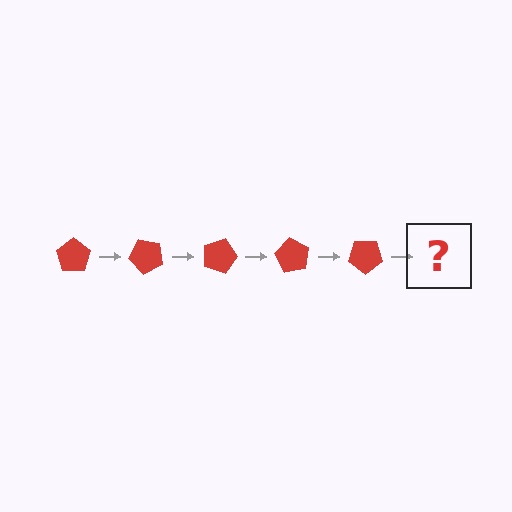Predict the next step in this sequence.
The next step is a red pentagon rotated 225 degrees.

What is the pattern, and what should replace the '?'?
The pattern is that the pentagon rotates 45 degrees each step. The '?' should be a red pentagon rotated 225 degrees.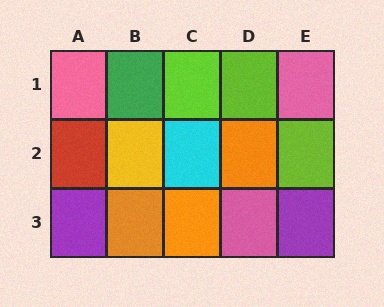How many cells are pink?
3 cells are pink.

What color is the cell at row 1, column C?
Lime.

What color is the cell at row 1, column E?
Pink.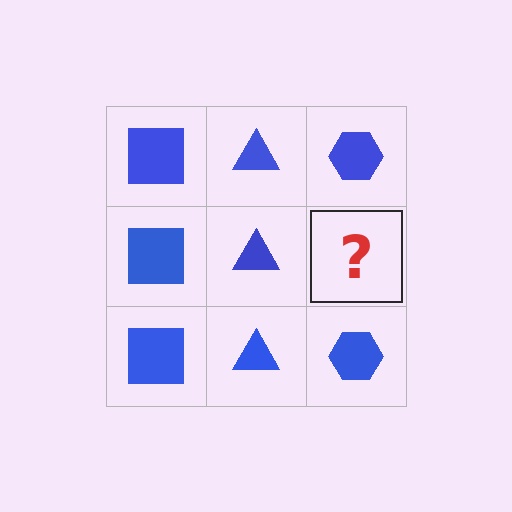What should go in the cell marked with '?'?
The missing cell should contain a blue hexagon.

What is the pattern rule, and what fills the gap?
The rule is that each column has a consistent shape. The gap should be filled with a blue hexagon.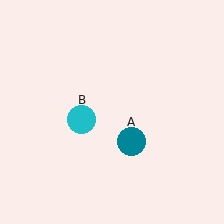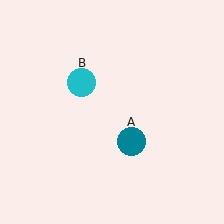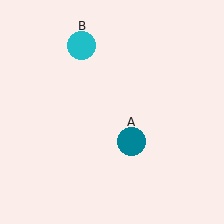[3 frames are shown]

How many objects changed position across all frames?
1 object changed position: cyan circle (object B).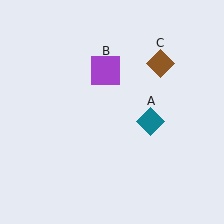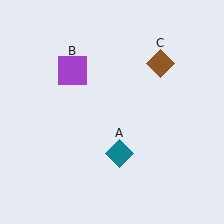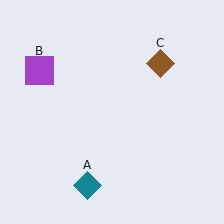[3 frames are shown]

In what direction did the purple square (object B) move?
The purple square (object B) moved left.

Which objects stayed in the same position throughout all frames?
Brown diamond (object C) remained stationary.